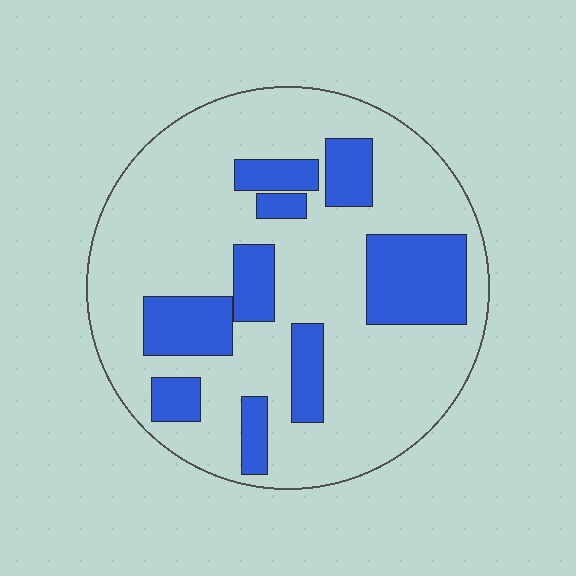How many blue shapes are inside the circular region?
9.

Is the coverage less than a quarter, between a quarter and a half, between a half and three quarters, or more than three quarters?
Between a quarter and a half.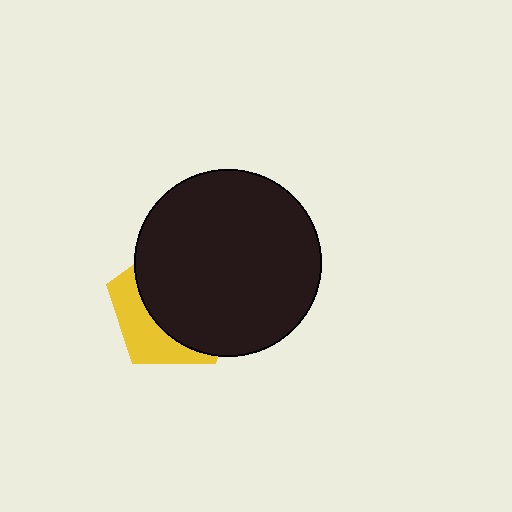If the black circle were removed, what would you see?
You would see the complete yellow pentagon.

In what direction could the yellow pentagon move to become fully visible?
The yellow pentagon could move toward the lower-left. That would shift it out from behind the black circle entirely.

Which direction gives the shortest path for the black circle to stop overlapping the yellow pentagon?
Moving toward the upper-right gives the shortest separation.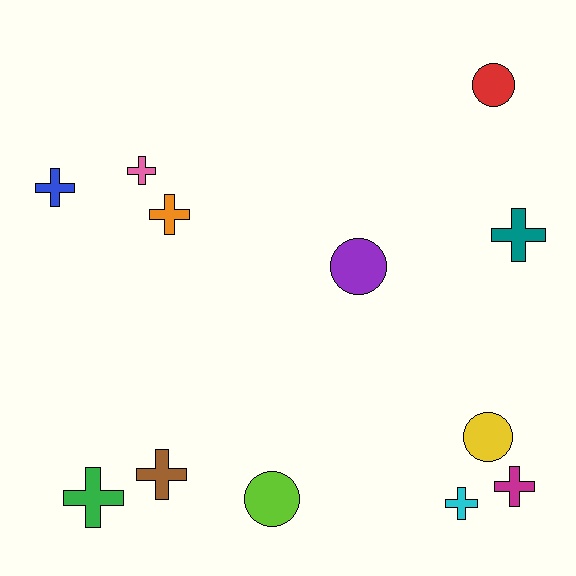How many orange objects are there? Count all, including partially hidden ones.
There is 1 orange object.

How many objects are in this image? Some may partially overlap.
There are 12 objects.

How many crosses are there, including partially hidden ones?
There are 8 crosses.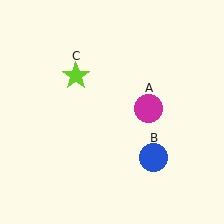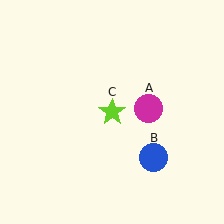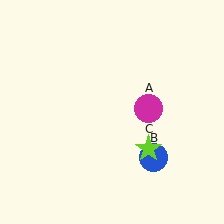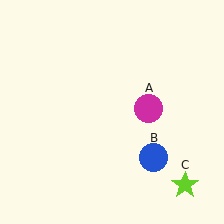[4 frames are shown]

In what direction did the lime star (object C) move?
The lime star (object C) moved down and to the right.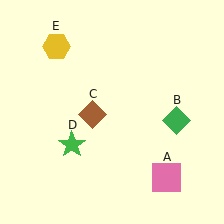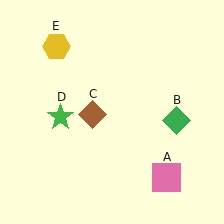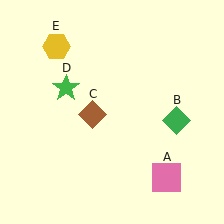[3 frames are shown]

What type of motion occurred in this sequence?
The green star (object D) rotated clockwise around the center of the scene.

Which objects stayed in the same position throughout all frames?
Pink square (object A) and green diamond (object B) and brown diamond (object C) and yellow hexagon (object E) remained stationary.